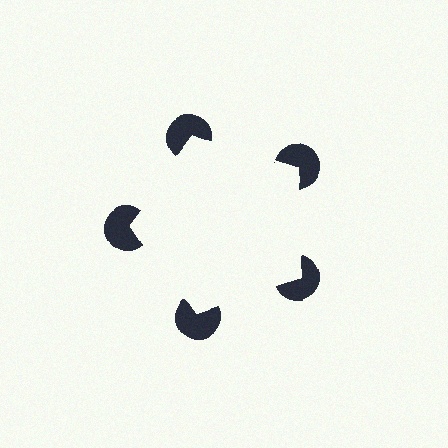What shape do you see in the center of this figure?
An illusory pentagon — its edges are inferred from the aligned wedge cuts in the pac-man discs, not physically drawn.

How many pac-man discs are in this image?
There are 5 — one at each vertex of the illusory pentagon.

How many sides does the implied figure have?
5 sides.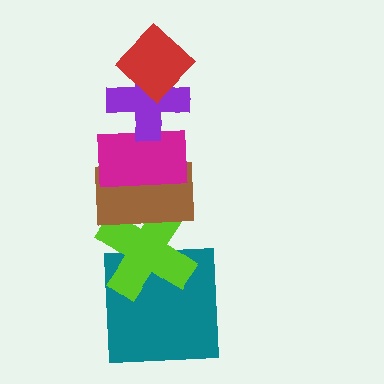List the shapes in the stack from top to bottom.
From top to bottom: the red diamond, the purple cross, the magenta rectangle, the brown rectangle, the lime cross, the teal square.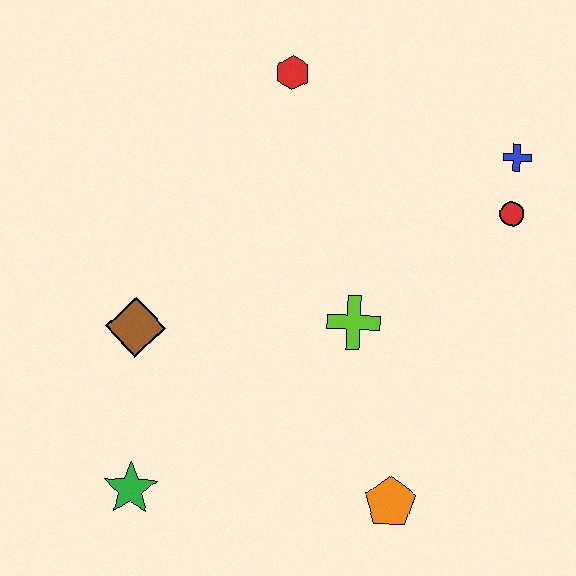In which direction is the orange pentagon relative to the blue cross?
The orange pentagon is below the blue cross.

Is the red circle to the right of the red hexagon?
Yes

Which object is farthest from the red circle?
The green star is farthest from the red circle.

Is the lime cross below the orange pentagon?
No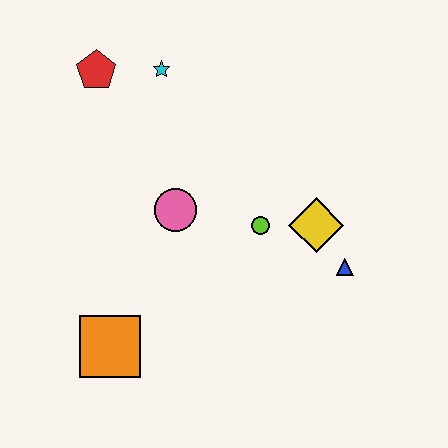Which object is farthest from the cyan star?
The orange square is farthest from the cyan star.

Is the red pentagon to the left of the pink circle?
Yes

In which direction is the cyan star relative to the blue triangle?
The cyan star is above the blue triangle.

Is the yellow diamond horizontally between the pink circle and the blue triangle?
Yes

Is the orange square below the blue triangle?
Yes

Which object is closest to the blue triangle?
The yellow diamond is closest to the blue triangle.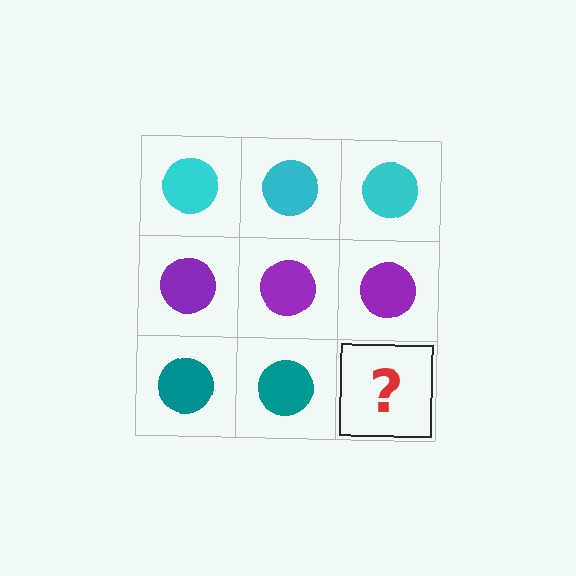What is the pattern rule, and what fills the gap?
The rule is that each row has a consistent color. The gap should be filled with a teal circle.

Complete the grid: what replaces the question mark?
The question mark should be replaced with a teal circle.